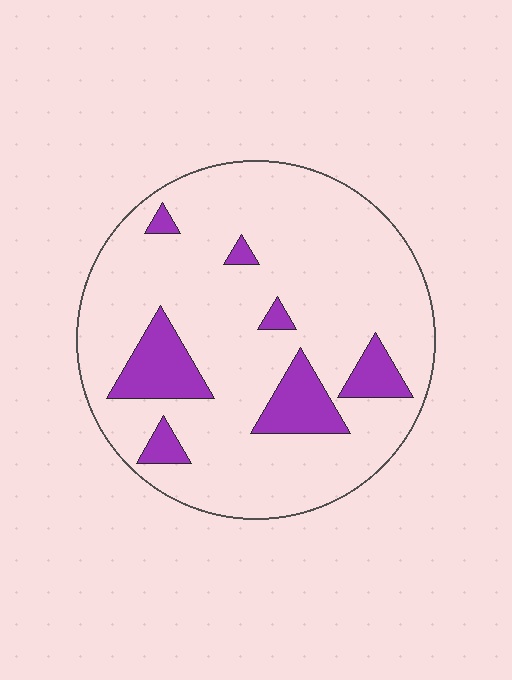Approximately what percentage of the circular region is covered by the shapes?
Approximately 15%.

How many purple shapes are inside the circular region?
7.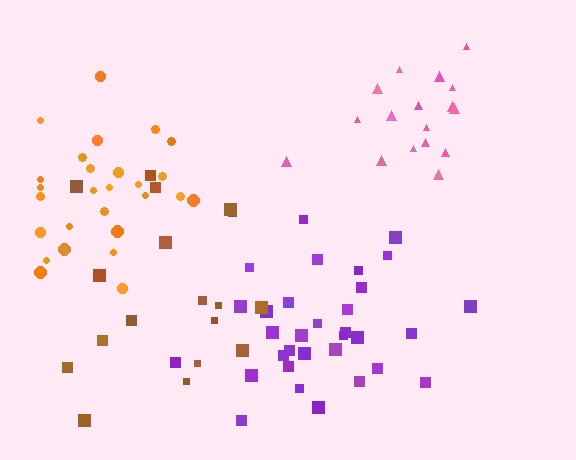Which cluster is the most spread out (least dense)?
Brown.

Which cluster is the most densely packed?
Purple.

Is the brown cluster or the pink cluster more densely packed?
Pink.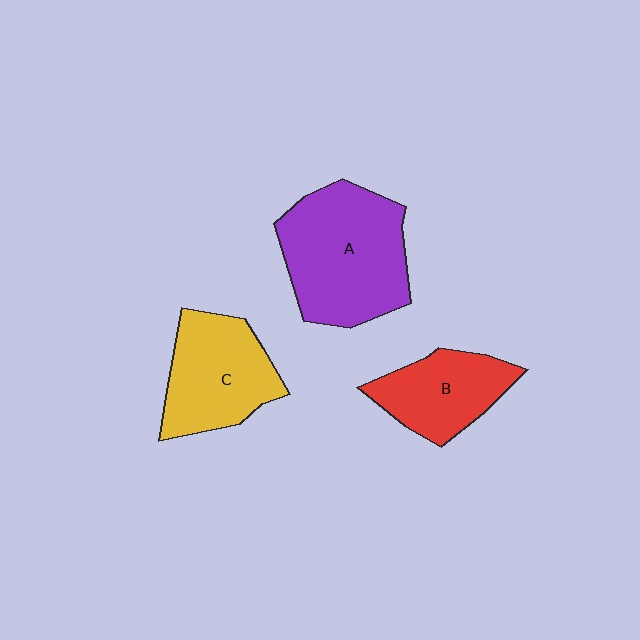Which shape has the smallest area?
Shape B (red).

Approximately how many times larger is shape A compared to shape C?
Approximately 1.4 times.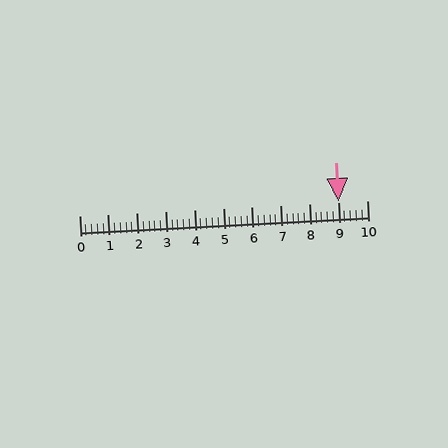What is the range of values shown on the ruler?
The ruler shows values from 0 to 10.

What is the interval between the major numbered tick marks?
The major tick marks are spaced 1 units apart.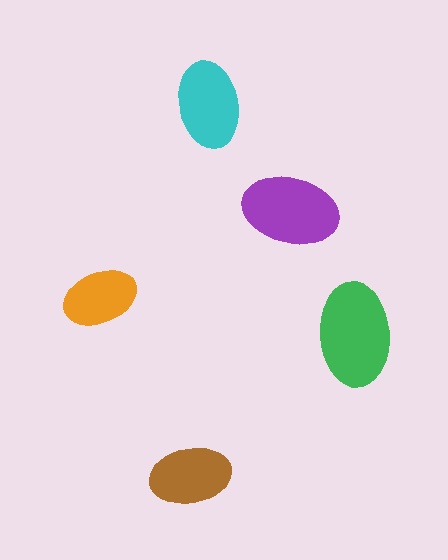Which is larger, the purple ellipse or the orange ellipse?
The purple one.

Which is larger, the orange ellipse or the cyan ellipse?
The cyan one.